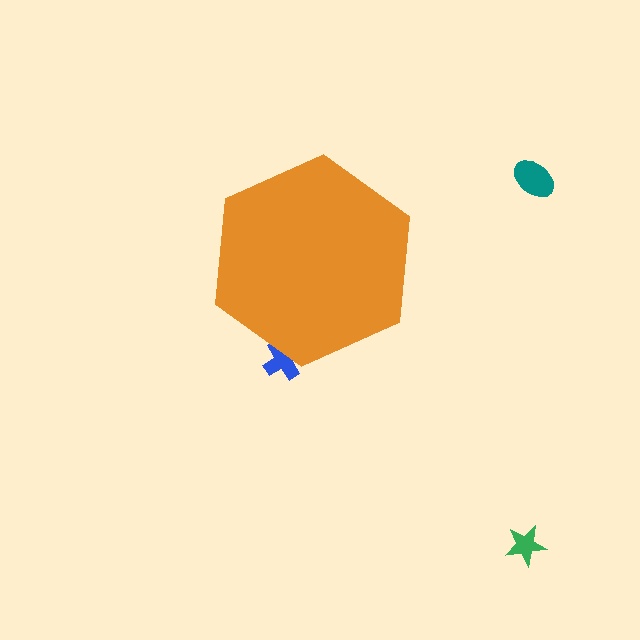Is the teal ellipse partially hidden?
No, the teal ellipse is fully visible.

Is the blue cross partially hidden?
Yes, the blue cross is partially hidden behind the orange hexagon.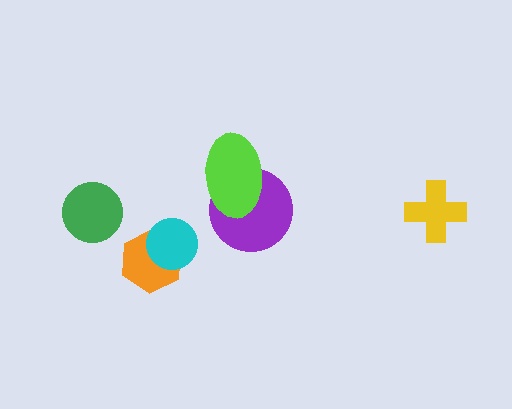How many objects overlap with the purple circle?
1 object overlaps with the purple circle.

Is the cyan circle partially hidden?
No, no other shape covers it.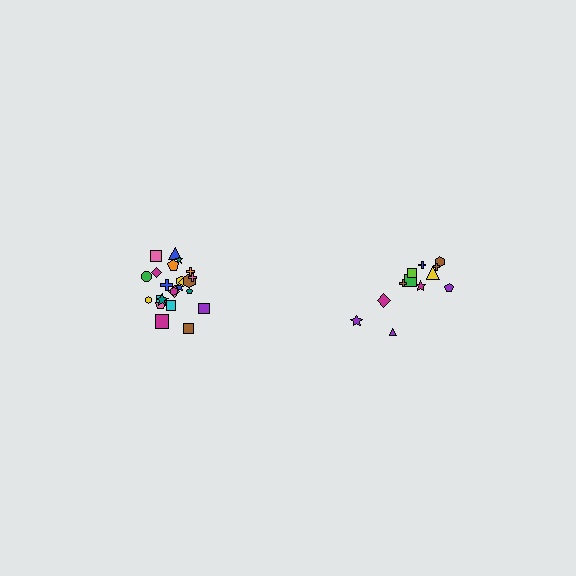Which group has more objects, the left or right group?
The left group.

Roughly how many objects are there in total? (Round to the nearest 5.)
Roughly 35 objects in total.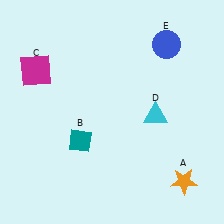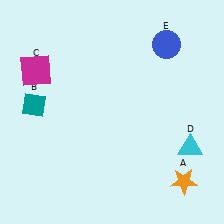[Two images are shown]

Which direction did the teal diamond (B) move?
The teal diamond (B) moved left.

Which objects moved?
The objects that moved are: the teal diamond (B), the cyan triangle (D).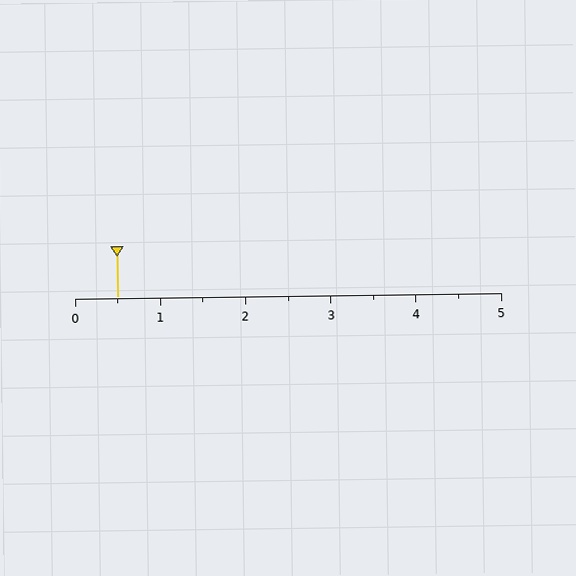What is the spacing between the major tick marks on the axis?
The major ticks are spaced 1 apart.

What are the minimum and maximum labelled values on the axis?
The axis runs from 0 to 5.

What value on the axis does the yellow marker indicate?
The marker indicates approximately 0.5.